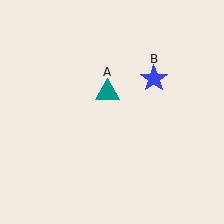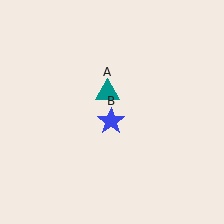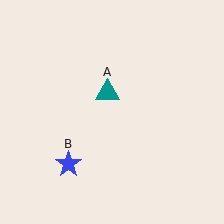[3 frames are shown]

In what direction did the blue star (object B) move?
The blue star (object B) moved down and to the left.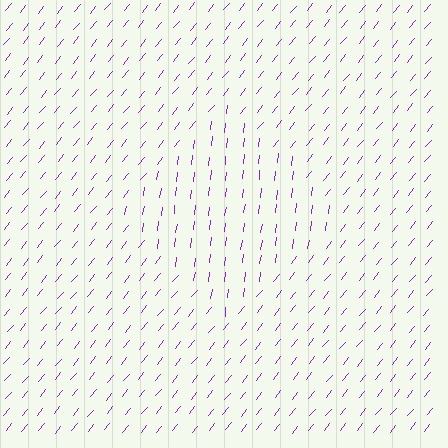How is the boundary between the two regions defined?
The boundary is defined purely by a change in line orientation (approximately 31 degrees difference). All lines are the same color and thickness.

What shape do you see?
I see a diamond.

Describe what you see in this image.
The image is filled with small purple line segments. A diamond region in the image has lines oriented differently from the surrounding lines, creating a visible texture boundary.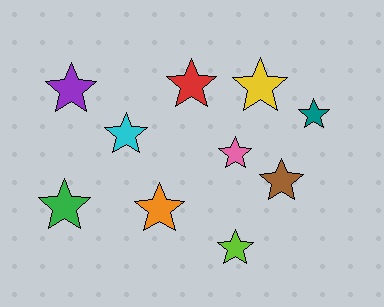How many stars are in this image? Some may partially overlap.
There are 10 stars.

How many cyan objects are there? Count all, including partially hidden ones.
There is 1 cyan object.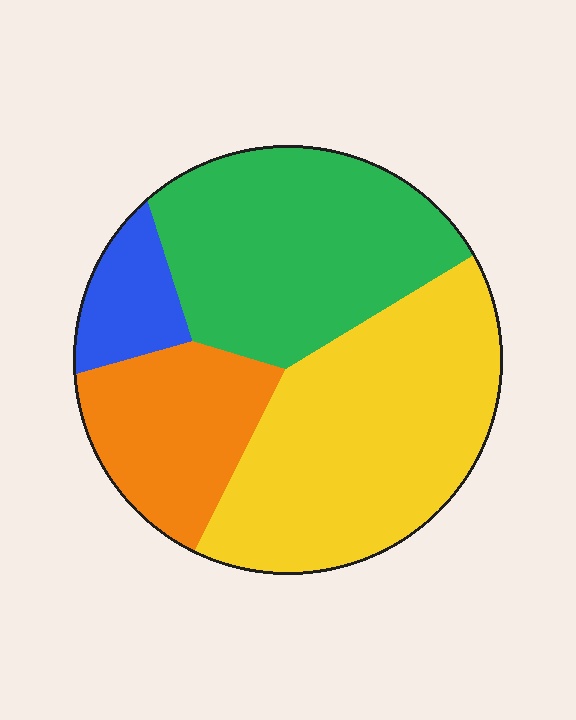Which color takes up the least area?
Blue, at roughly 10%.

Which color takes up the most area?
Yellow, at roughly 40%.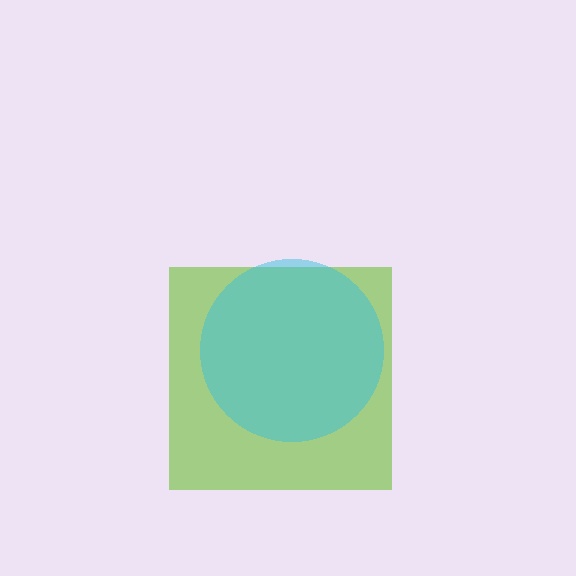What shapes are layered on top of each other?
The layered shapes are: a lime square, a cyan circle.